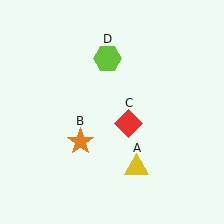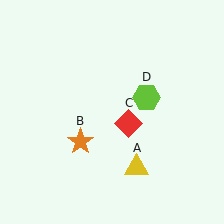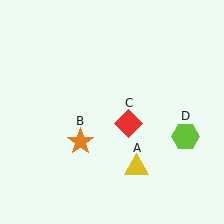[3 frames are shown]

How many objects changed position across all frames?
1 object changed position: lime hexagon (object D).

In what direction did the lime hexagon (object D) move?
The lime hexagon (object D) moved down and to the right.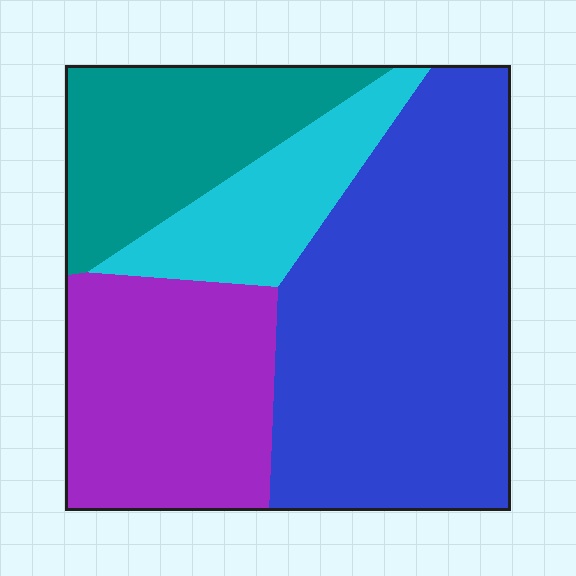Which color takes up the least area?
Cyan, at roughly 15%.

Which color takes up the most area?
Blue, at roughly 45%.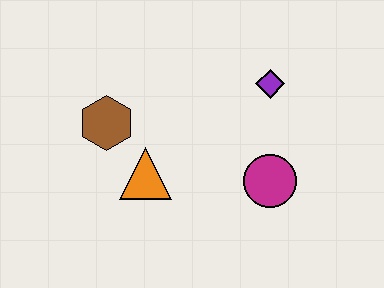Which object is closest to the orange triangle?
The brown hexagon is closest to the orange triangle.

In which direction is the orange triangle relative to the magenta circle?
The orange triangle is to the left of the magenta circle.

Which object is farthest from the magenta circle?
The brown hexagon is farthest from the magenta circle.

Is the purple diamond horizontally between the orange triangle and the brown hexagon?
No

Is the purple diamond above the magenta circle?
Yes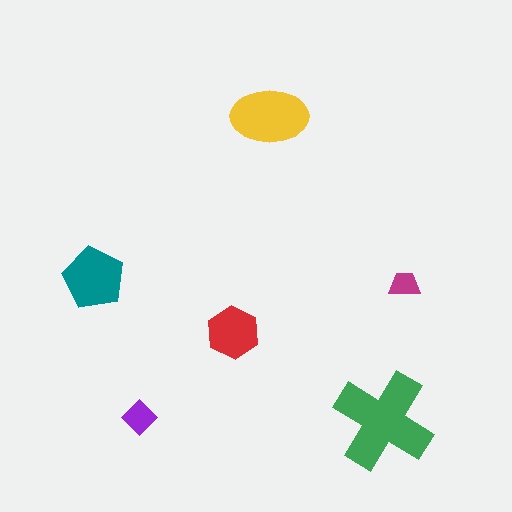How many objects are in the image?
There are 6 objects in the image.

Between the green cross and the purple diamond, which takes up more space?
The green cross.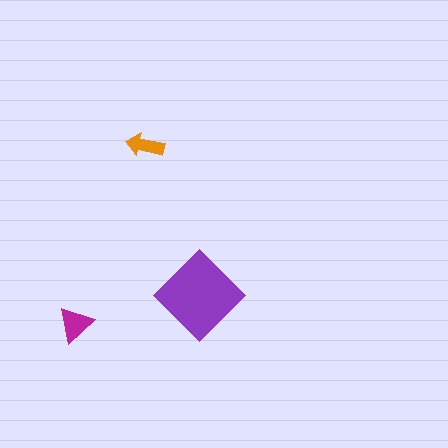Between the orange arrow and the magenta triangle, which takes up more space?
The magenta triangle.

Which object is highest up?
The orange arrow is topmost.